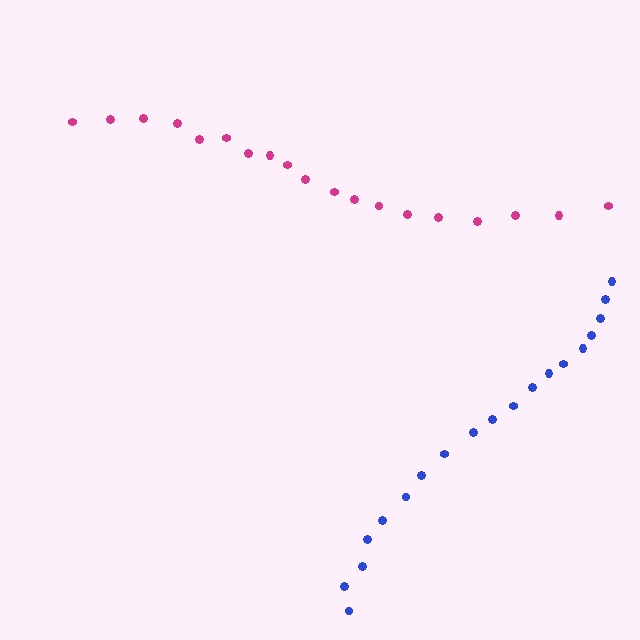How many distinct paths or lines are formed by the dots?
There are 2 distinct paths.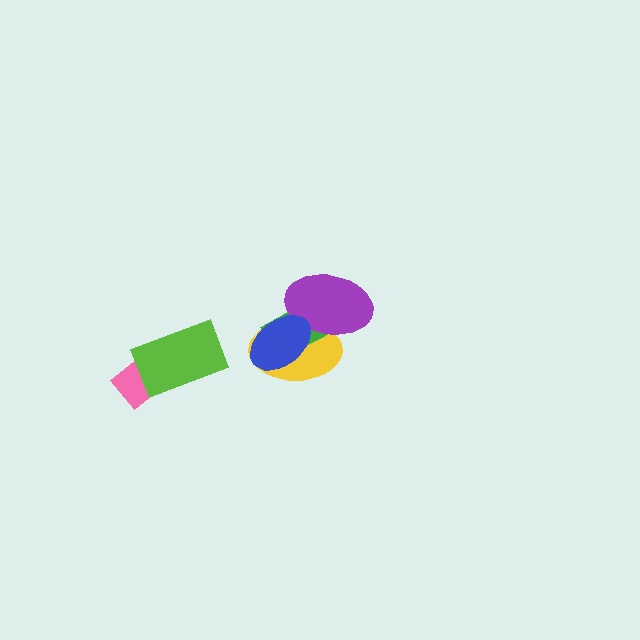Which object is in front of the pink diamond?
The lime rectangle is in front of the pink diamond.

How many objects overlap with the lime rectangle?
1 object overlaps with the lime rectangle.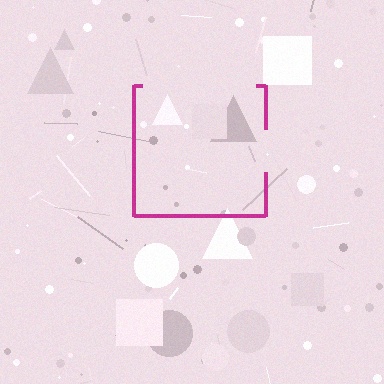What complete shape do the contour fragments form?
The contour fragments form a square.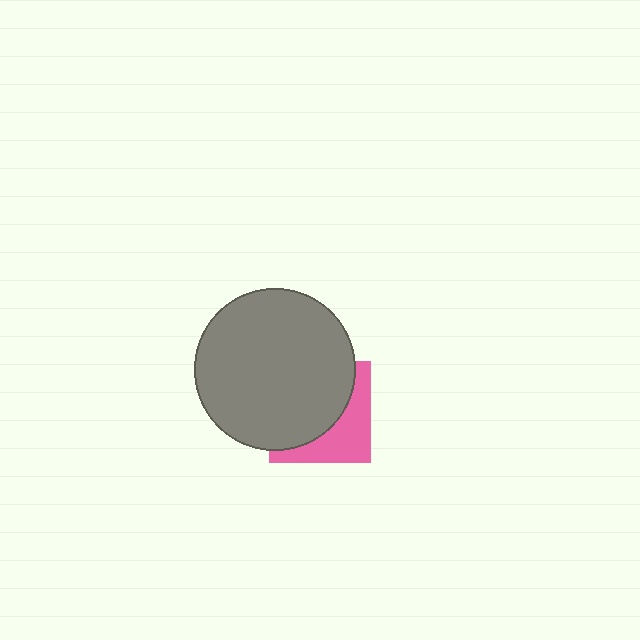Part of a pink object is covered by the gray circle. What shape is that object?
It is a square.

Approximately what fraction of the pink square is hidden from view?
Roughly 61% of the pink square is hidden behind the gray circle.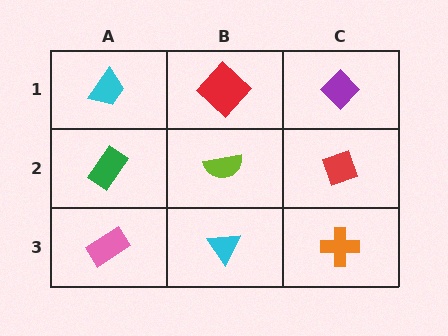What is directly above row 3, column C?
A red diamond.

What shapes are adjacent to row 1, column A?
A green rectangle (row 2, column A), a red diamond (row 1, column B).